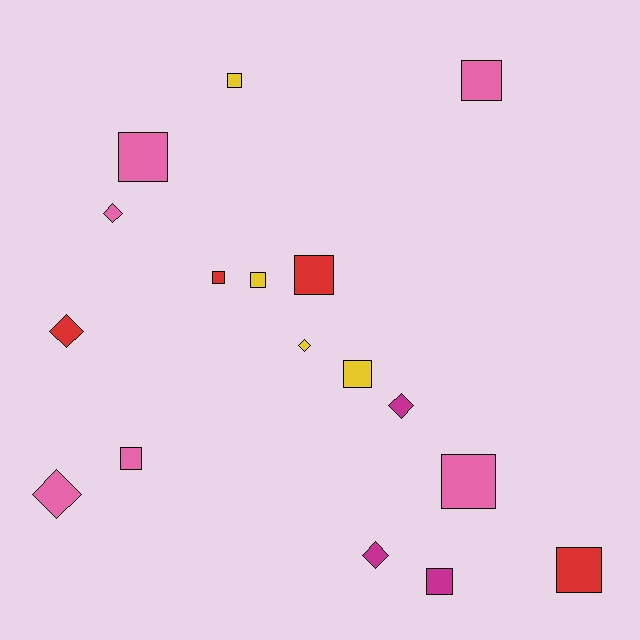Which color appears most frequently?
Pink, with 6 objects.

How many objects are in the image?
There are 17 objects.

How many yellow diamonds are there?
There is 1 yellow diamond.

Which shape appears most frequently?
Square, with 11 objects.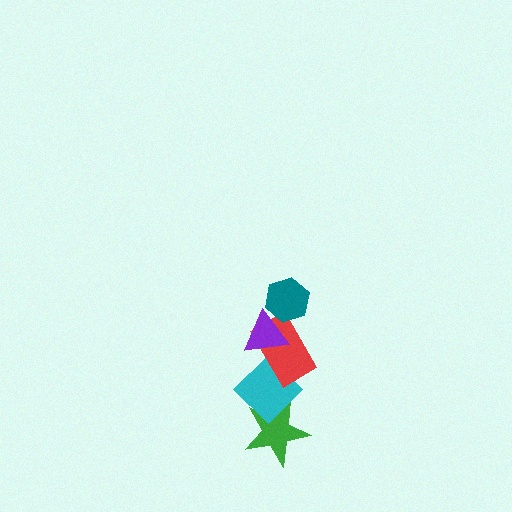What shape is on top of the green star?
The cyan diamond is on top of the green star.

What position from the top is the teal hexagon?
The teal hexagon is 1st from the top.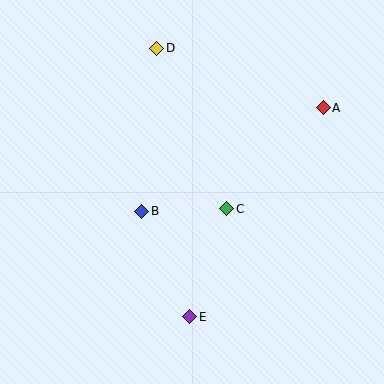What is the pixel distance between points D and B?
The distance between D and B is 164 pixels.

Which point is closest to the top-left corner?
Point D is closest to the top-left corner.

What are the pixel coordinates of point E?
Point E is at (190, 317).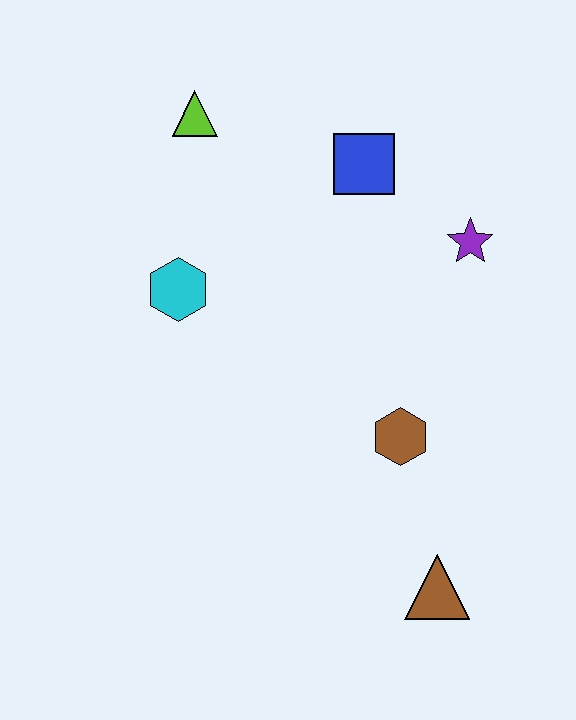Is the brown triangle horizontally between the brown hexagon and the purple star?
Yes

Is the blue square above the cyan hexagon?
Yes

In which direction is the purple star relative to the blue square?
The purple star is to the right of the blue square.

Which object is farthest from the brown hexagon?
The lime triangle is farthest from the brown hexagon.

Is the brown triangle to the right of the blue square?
Yes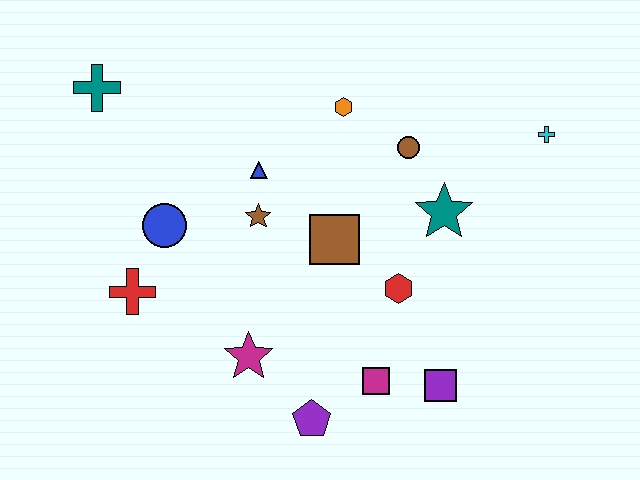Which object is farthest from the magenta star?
The cyan cross is farthest from the magenta star.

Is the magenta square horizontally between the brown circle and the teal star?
No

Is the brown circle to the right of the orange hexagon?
Yes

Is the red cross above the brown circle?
No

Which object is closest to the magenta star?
The purple pentagon is closest to the magenta star.